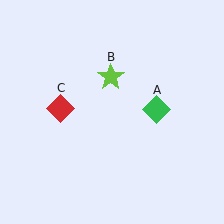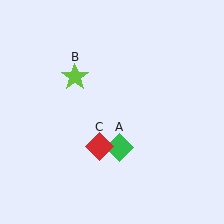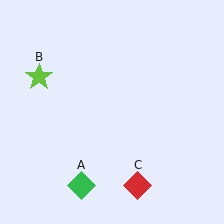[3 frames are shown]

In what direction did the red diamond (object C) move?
The red diamond (object C) moved down and to the right.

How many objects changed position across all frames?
3 objects changed position: green diamond (object A), lime star (object B), red diamond (object C).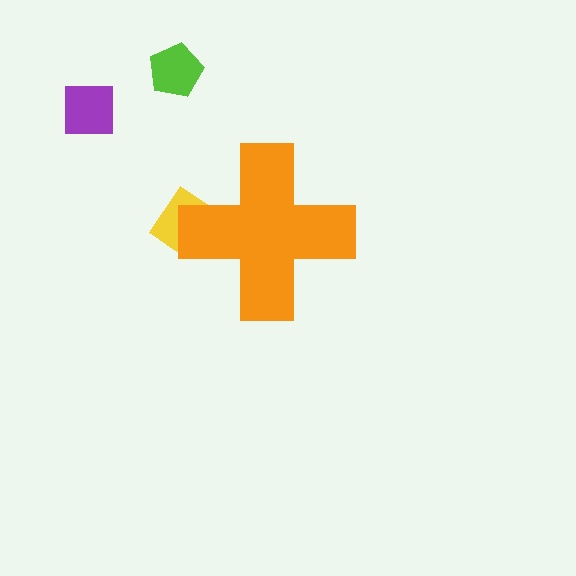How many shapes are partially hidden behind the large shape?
1 shape is partially hidden.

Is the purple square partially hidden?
No, the purple square is fully visible.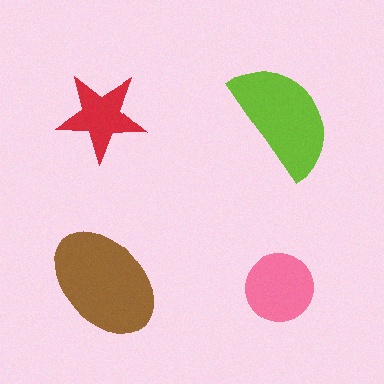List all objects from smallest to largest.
The red star, the pink circle, the lime semicircle, the brown ellipse.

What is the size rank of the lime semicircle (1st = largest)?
2nd.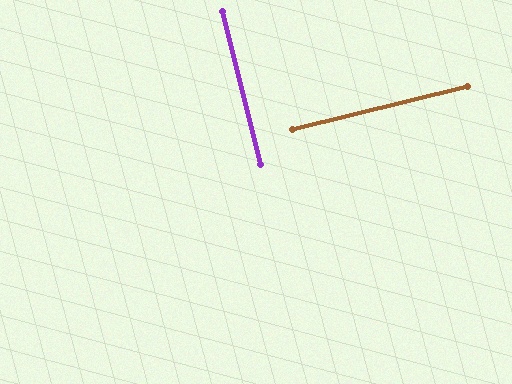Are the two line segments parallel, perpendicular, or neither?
Perpendicular — they meet at approximately 90°.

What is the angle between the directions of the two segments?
Approximately 90 degrees.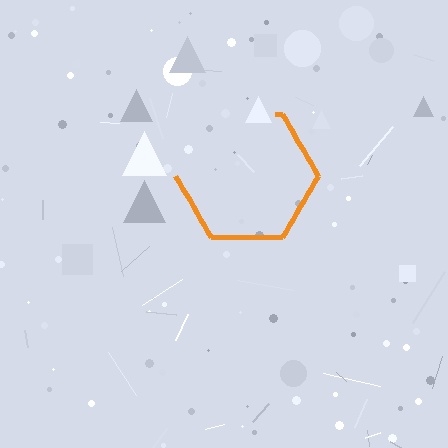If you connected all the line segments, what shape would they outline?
They would outline a hexagon.